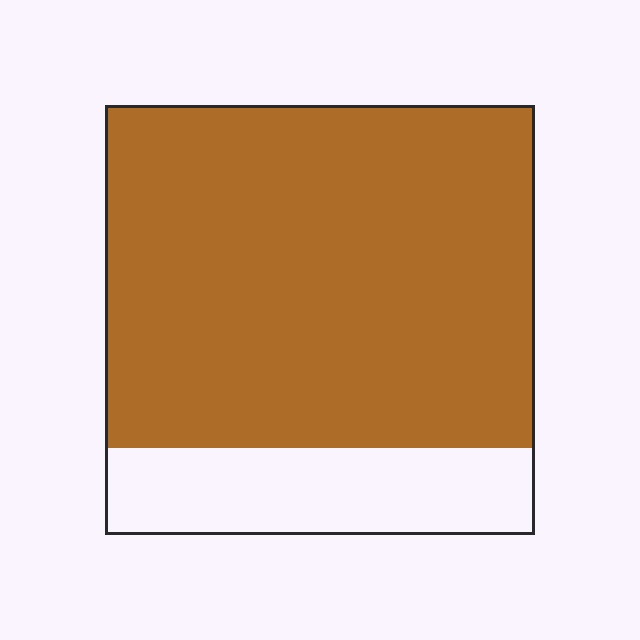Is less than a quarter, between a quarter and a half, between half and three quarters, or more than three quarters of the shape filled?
More than three quarters.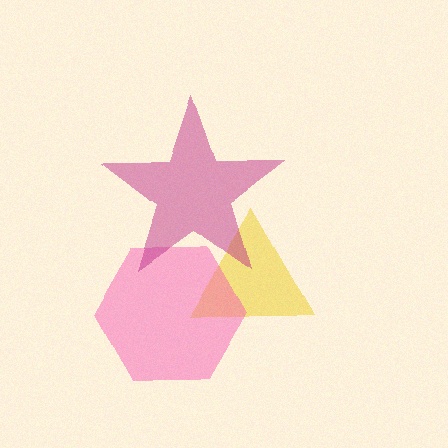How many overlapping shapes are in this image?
There are 3 overlapping shapes in the image.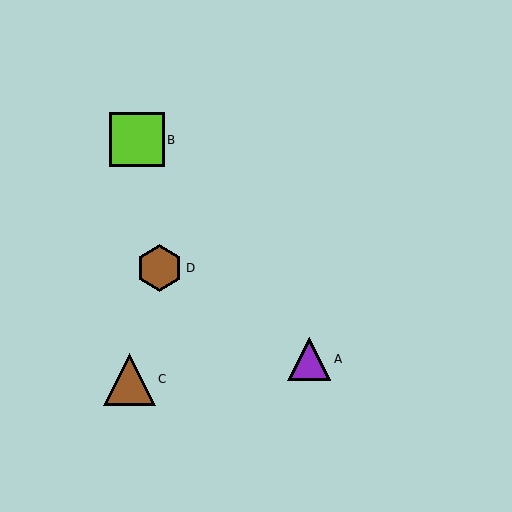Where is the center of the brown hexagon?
The center of the brown hexagon is at (159, 268).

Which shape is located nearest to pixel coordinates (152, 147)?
The lime square (labeled B) at (137, 140) is nearest to that location.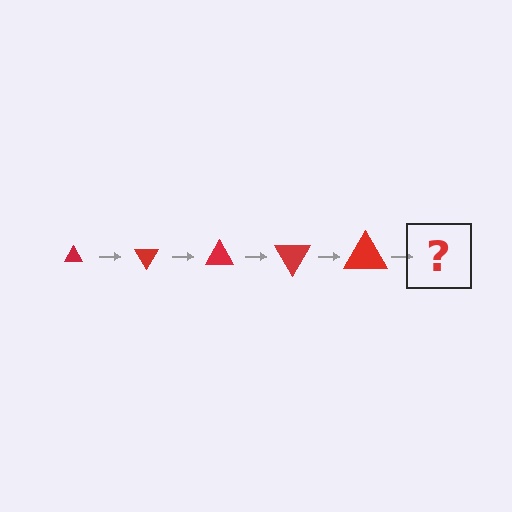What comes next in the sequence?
The next element should be a triangle, larger than the previous one and rotated 300 degrees from the start.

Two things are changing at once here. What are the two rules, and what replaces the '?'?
The two rules are that the triangle grows larger each step and it rotates 60 degrees each step. The '?' should be a triangle, larger than the previous one and rotated 300 degrees from the start.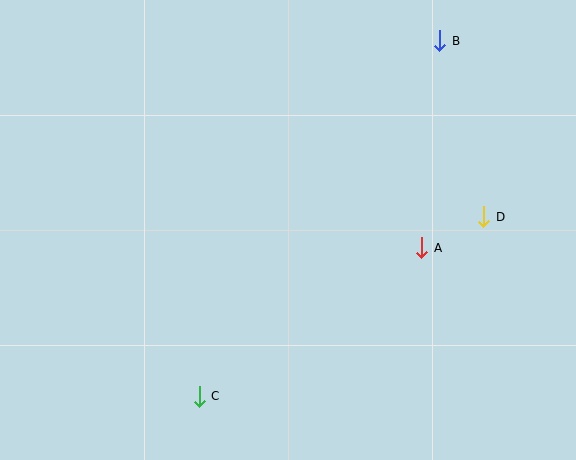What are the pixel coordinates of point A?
Point A is at (422, 248).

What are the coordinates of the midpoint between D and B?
The midpoint between D and B is at (462, 129).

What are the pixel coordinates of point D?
Point D is at (484, 217).